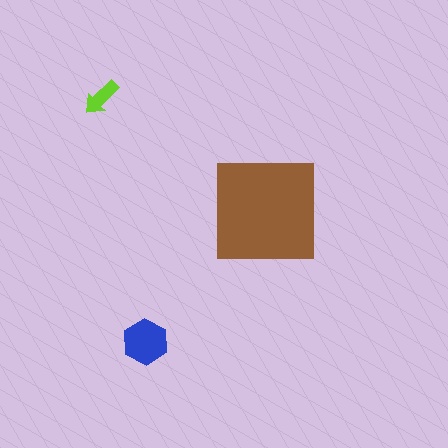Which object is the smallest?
The lime arrow.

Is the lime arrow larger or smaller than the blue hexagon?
Smaller.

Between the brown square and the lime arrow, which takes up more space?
The brown square.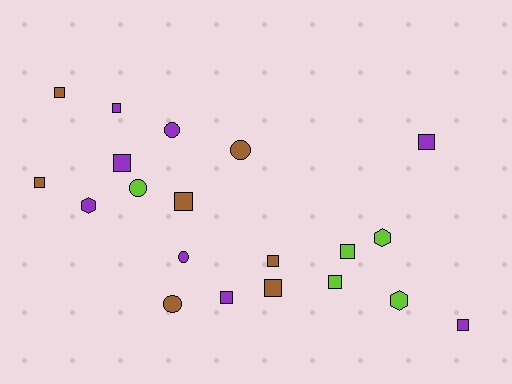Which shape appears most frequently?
Square, with 12 objects.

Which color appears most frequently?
Purple, with 8 objects.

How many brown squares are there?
There are 5 brown squares.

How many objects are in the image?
There are 20 objects.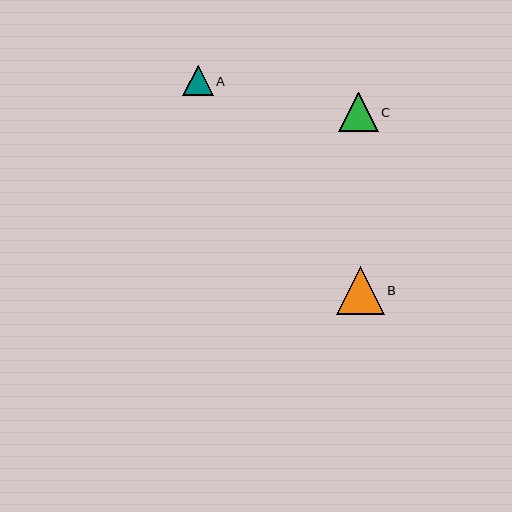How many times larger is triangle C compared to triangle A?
Triangle C is approximately 1.3 times the size of triangle A.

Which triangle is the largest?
Triangle B is the largest with a size of approximately 47 pixels.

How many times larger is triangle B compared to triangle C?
Triangle B is approximately 1.2 times the size of triangle C.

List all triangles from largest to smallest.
From largest to smallest: B, C, A.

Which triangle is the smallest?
Triangle A is the smallest with a size of approximately 30 pixels.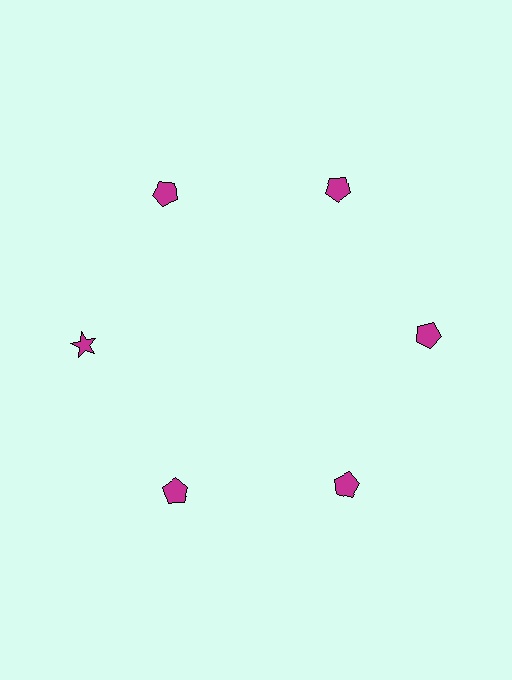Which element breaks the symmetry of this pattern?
The magenta star at roughly the 9 o'clock position breaks the symmetry. All other shapes are magenta pentagons.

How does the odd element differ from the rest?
It has a different shape: star instead of pentagon.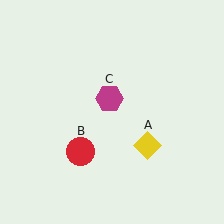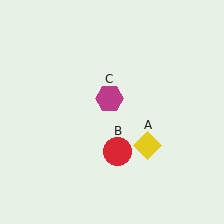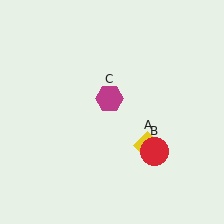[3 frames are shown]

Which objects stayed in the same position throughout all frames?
Yellow diamond (object A) and magenta hexagon (object C) remained stationary.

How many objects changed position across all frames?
1 object changed position: red circle (object B).